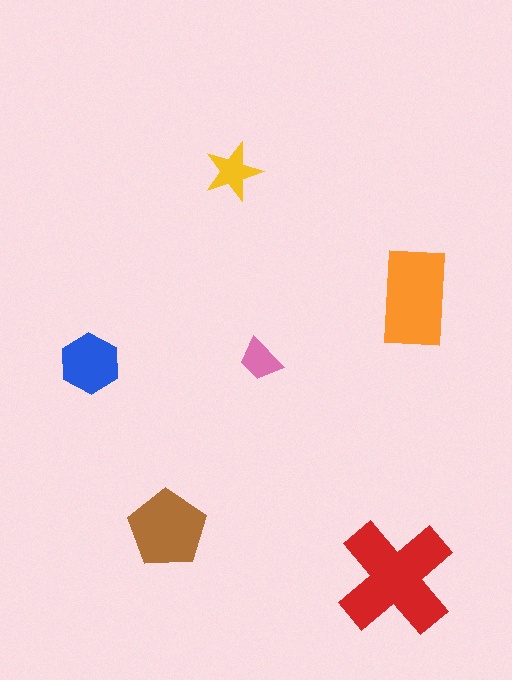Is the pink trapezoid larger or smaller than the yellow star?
Smaller.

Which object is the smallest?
The pink trapezoid.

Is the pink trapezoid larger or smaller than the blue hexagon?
Smaller.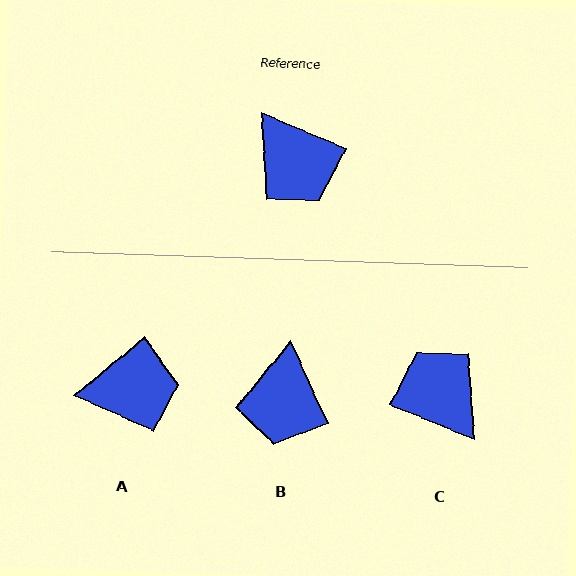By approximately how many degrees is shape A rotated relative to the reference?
Approximately 62 degrees counter-clockwise.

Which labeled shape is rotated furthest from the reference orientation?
C, about 180 degrees away.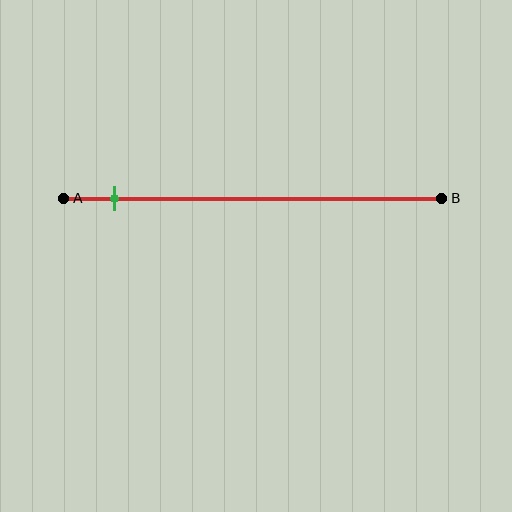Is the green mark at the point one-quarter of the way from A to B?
No, the mark is at about 15% from A, not at the 25% one-quarter point.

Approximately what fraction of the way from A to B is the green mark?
The green mark is approximately 15% of the way from A to B.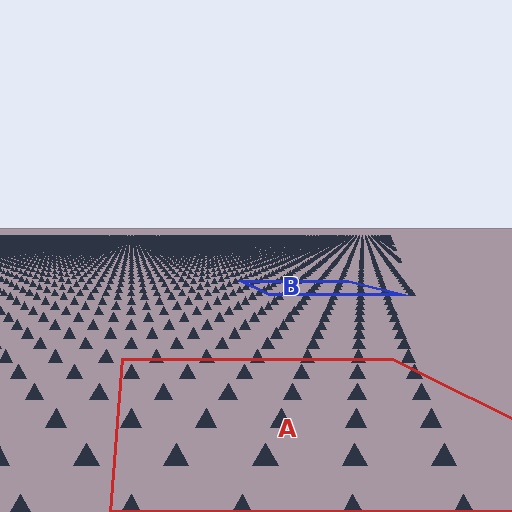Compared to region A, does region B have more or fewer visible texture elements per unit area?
Region B has more texture elements per unit area — they are packed more densely because it is farther away.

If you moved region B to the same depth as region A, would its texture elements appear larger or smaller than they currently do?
They would appear larger. At a closer depth, the same texture elements are projected at a bigger on-screen size.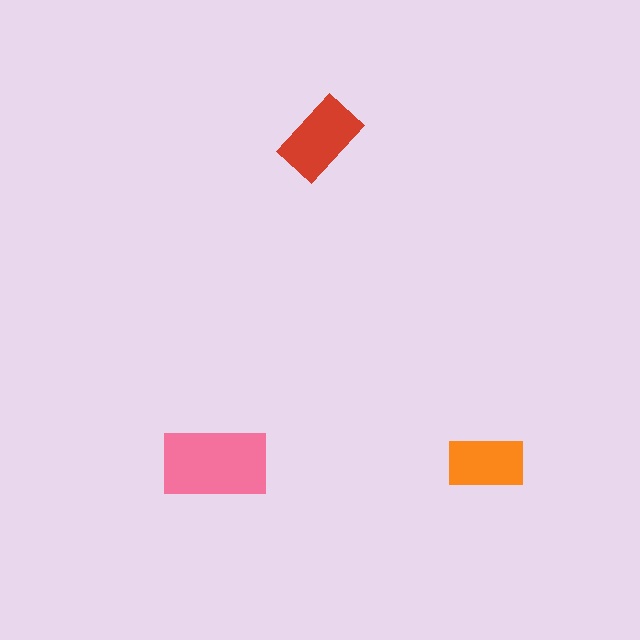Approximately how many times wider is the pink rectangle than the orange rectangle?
About 1.5 times wider.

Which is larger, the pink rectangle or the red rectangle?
The pink one.